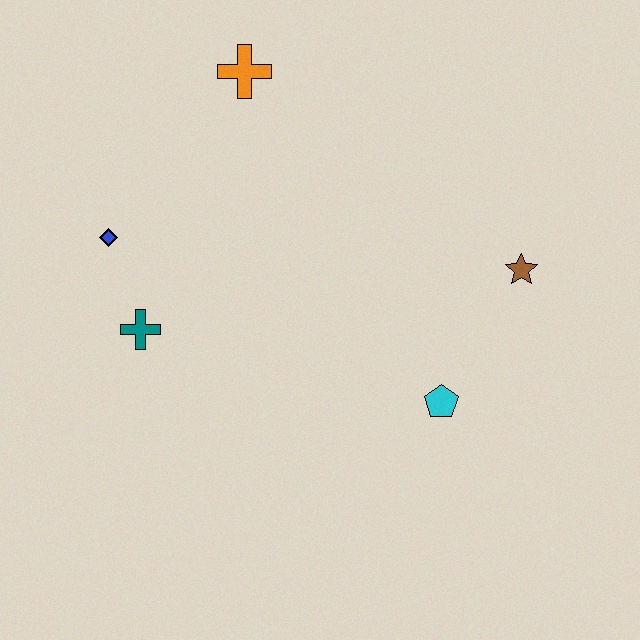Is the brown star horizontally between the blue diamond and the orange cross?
No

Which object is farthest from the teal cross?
The brown star is farthest from the teal cross.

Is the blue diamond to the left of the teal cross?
Yes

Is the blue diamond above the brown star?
Yes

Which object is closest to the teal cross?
The blue diamond is closest to the teal cross.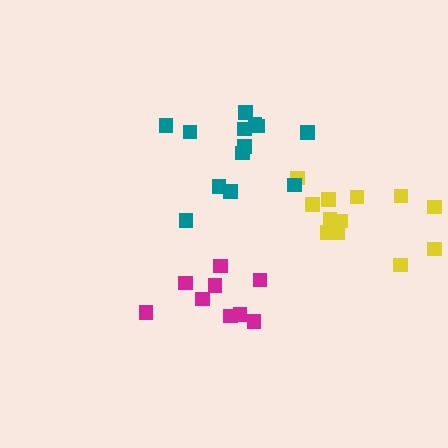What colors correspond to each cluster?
The clusters are colored: magenta, yellow, teal.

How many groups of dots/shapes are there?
There are 3 groups.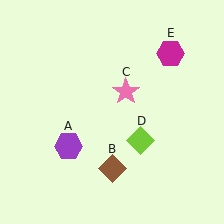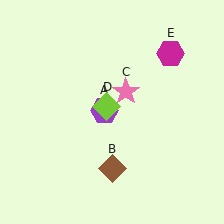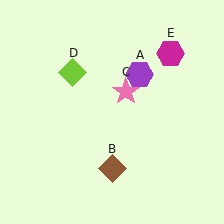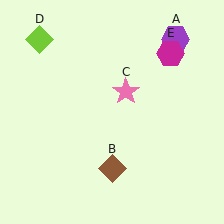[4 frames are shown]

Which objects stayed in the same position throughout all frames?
Brown diamond (object B) and pink star (object C) and magenta hexagon (object E) remained stationary.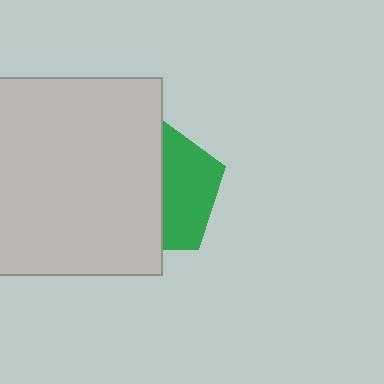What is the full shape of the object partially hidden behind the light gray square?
The partially hidden object is a green pentagon.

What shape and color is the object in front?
The object in front is a light gray square.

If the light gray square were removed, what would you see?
You would see the complete green pentagon.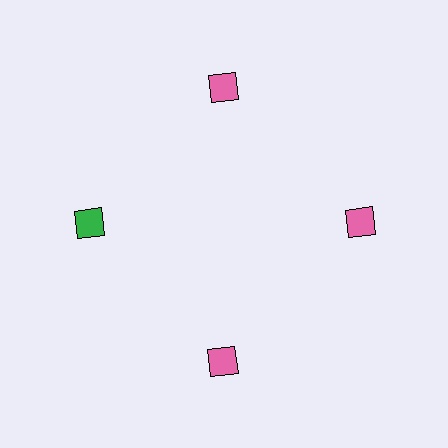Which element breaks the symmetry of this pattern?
The green diamond at roughly the 9 o'clock position breaks the symmetry. All other shapes are pink diamonds.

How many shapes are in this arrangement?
There are 4 shapes arranged in a ring pattern.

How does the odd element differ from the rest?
It has a different color: green instead of pink.